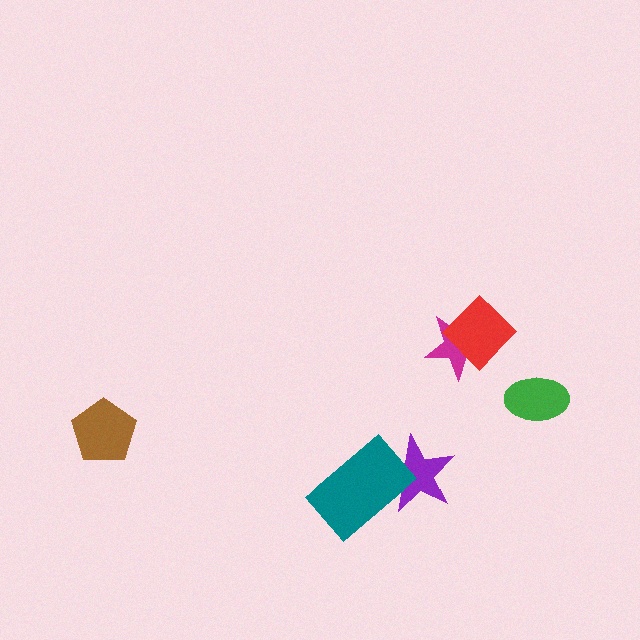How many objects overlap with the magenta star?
1 object overlaps with the magenta star.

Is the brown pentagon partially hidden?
No, no other shape covers it.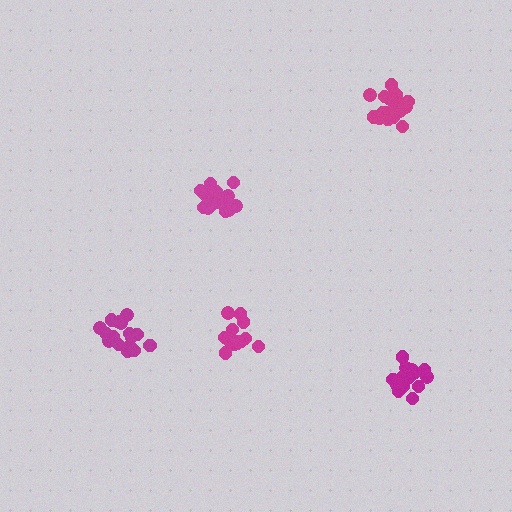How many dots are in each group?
Group 1: 20 dots, Group 2: 16 dots, Group 3: 14 dots, Group 4: 16 dots, Group 5: 16 dots (82 total).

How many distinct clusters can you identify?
There are 5 distinct clusters.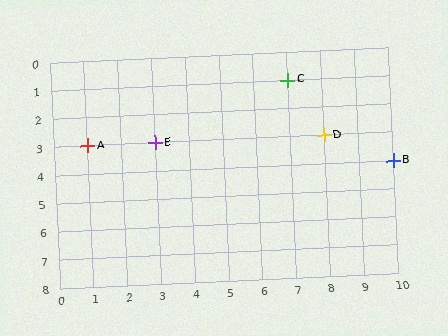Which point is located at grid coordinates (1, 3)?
Point A is at (1, 3).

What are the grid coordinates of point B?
Point B is at grid coordinates (10, 4).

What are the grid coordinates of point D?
Point D is at grid coordinates (8, 3).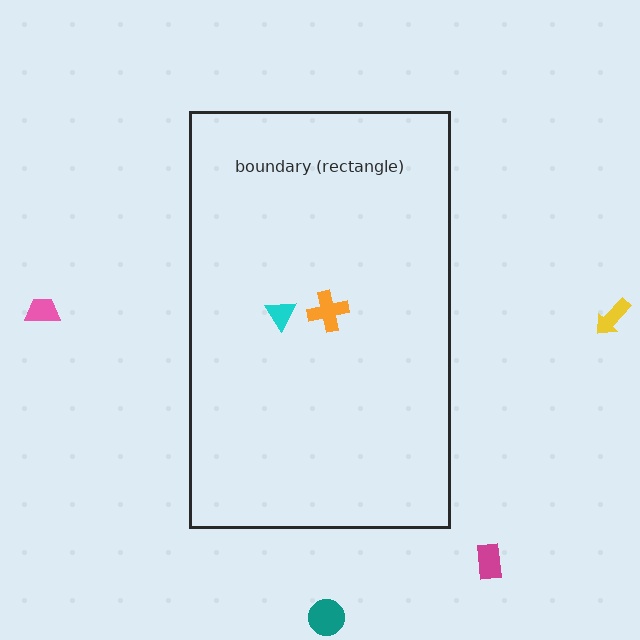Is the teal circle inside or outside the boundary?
Outside.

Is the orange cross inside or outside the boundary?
Inside.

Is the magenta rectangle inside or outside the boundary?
Outside.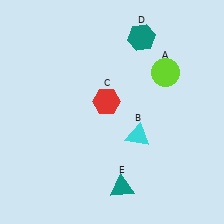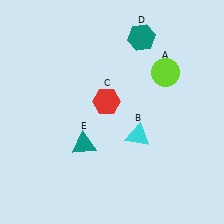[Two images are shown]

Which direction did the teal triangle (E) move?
The teal triangle (E) moved up.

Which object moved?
The teal triangle (E) moved up.